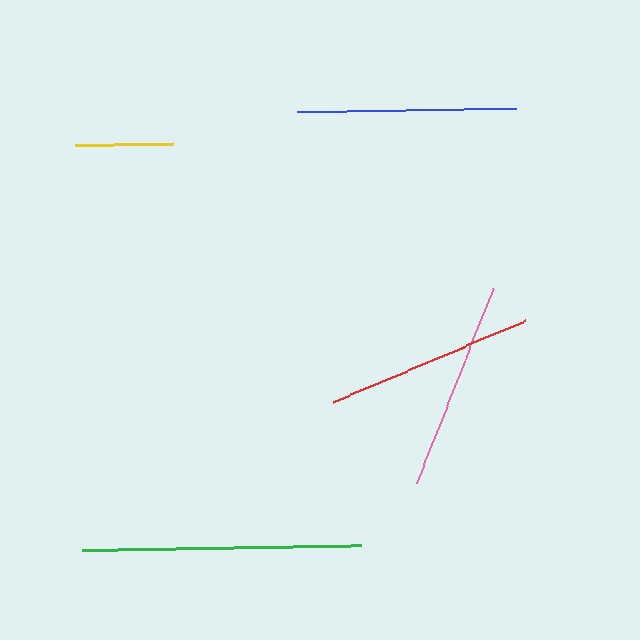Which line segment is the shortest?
The yellow line is the shortest at approximately 98 pixels.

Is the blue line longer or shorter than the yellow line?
The blue line is longer than the yellow line.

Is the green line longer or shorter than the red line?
The green line is longer than the red line.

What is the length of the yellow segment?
The yellow segment is approximately 98 pixels long.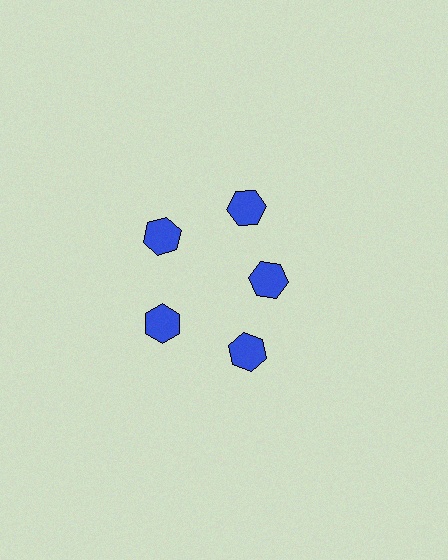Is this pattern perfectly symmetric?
No. The 5 blue hexagons are arranged in a ring, but one element near the 3 o'clock position is pulled inward toward the center, breaking the 5-fold rotational symmetry.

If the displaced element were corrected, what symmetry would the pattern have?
It would have 5-fold rotational symmetry — the pattern would map onto itself every 72 degrees.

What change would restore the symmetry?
The symmetry would be restored by moving it outward, back onto the ring so that all 5 hexagons sit at equal angles and equal distance from the center.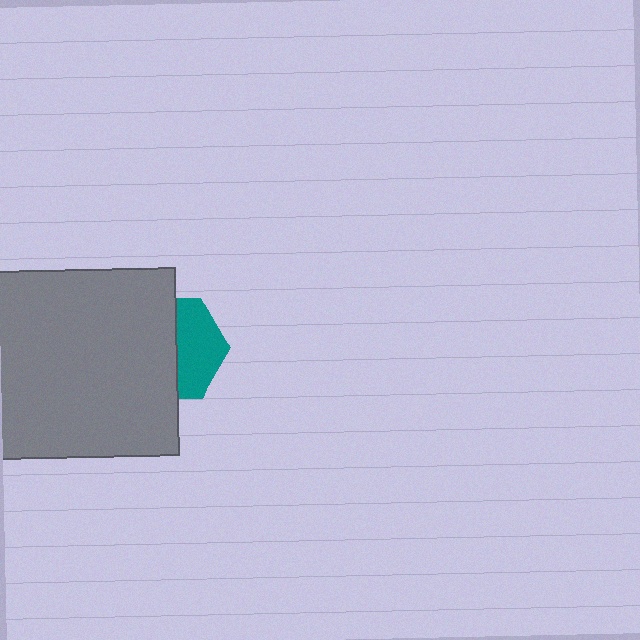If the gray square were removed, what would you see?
You would see the complete teal hexagon.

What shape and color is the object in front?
The object in front is a gray square.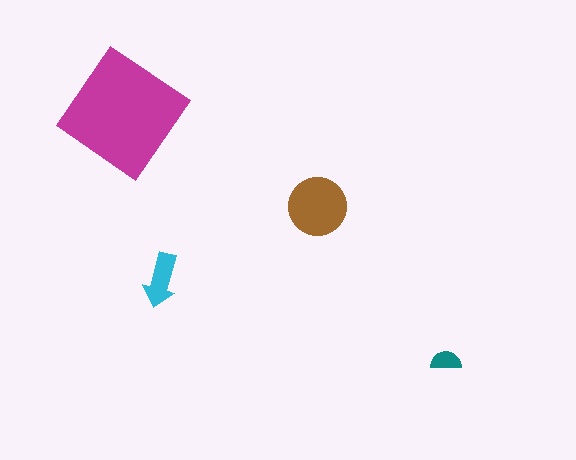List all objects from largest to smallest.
The magenta diamond, the brown circle, the cyan arrow, the teal semicircle.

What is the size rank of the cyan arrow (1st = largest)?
3rd.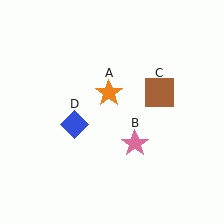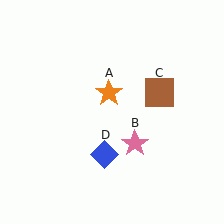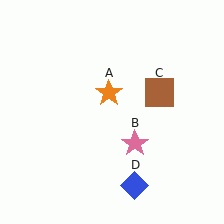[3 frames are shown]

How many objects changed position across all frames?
1 object changed position: blue diamond (object D).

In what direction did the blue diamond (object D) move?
The blue diamond (object D) moved down and to the right.